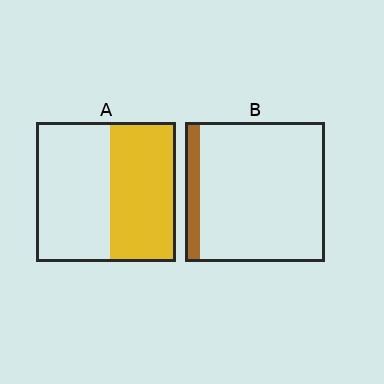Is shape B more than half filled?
No.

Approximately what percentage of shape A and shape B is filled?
A is approximately 45% and B is approximately 10%.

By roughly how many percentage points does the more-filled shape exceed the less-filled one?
By roughly 35 percentage points (A over B).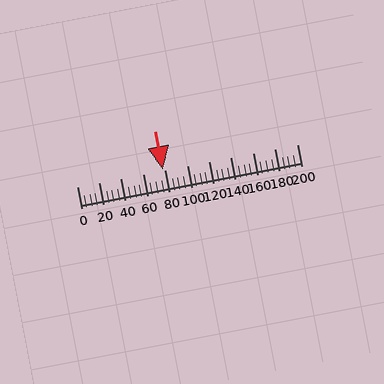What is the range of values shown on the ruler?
The ruler shows values from 0 to 200.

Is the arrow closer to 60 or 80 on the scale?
The arrow is closer to 80.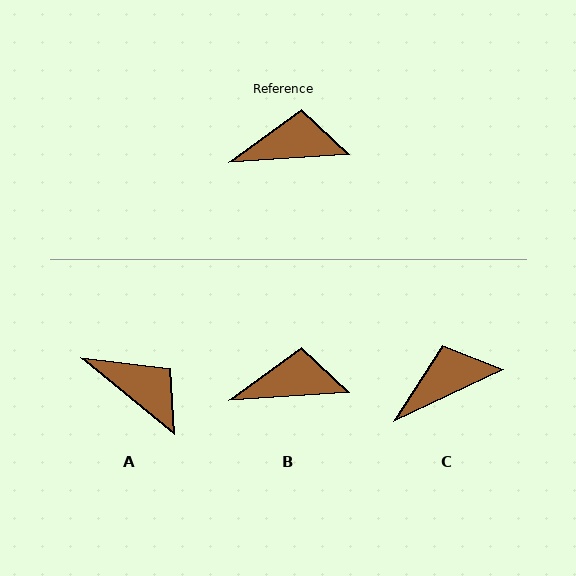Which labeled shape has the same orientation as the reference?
B.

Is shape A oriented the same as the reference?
No, it is off by about 43 degrees.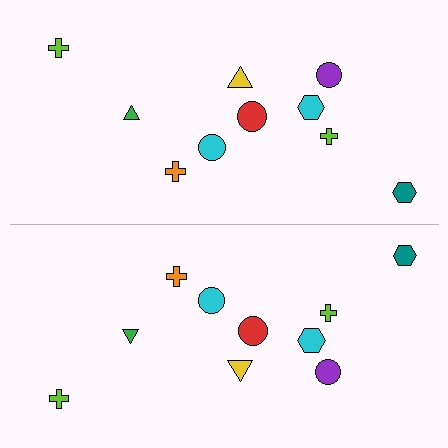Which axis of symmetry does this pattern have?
The pattern has a horizontal axis of symmetry running through the center of the image.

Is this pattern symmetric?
Yes, this pattern has bilateral (reflection) symmetry.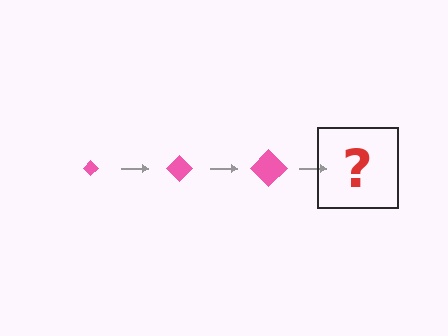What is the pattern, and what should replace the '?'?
The pattern is that the diamond gets progressively larger each step. The '?' should be a pink diamond, larger than the previous one.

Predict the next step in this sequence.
The next step is a pink diamond, larger than the previous one.